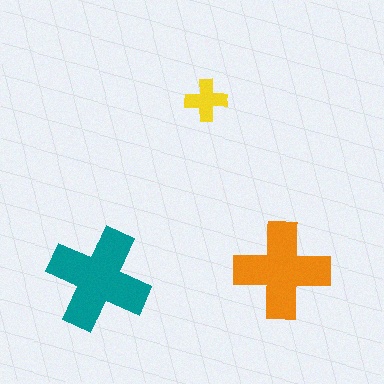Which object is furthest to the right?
The orange cross is rightmost.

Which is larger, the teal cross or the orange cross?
The teal one.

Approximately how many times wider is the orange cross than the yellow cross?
About 2.5 times wider.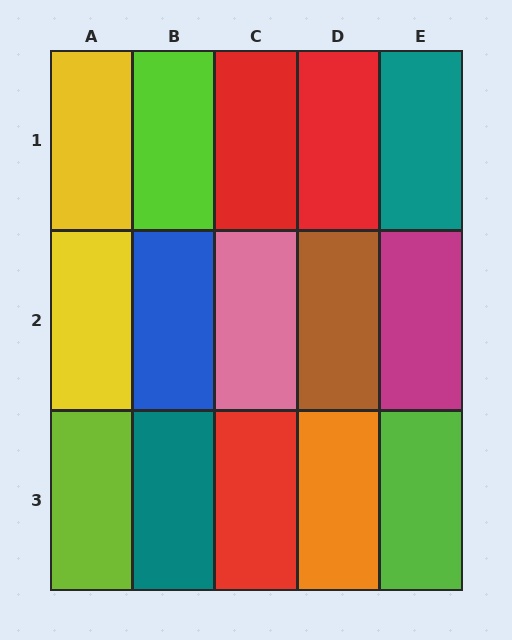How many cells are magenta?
1 cell is magenta.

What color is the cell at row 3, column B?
Teal.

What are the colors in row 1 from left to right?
Yellow, lime, red, red, teal.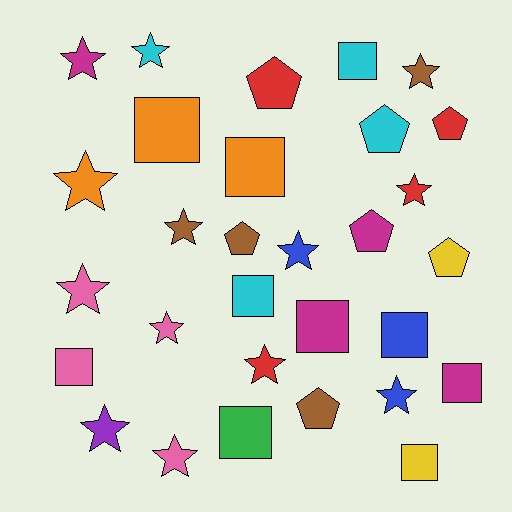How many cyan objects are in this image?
There are 4 cyan objects.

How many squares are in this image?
There are 10 squares.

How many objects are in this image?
There are 30 objects.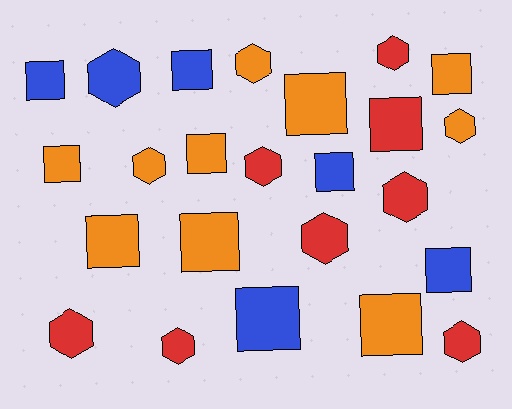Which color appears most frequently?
Orange, with 10 objects.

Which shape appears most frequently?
Square, with 13 objects.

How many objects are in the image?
There are 24 objects.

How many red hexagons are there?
There are 7 red hexagons.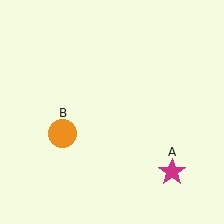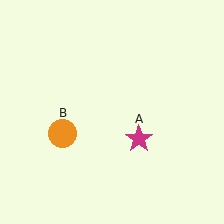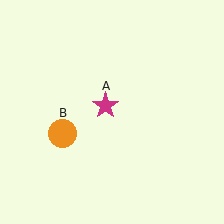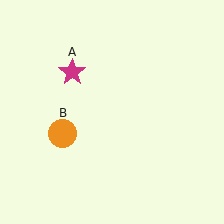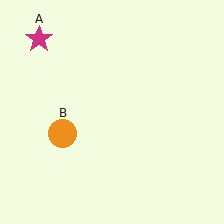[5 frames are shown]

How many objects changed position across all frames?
1 object changed position: magenta star (object A).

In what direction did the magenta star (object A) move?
The magenta star (object A) moved up and to the left.